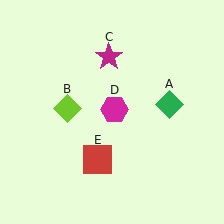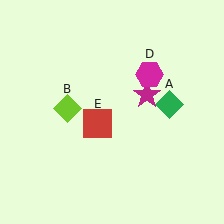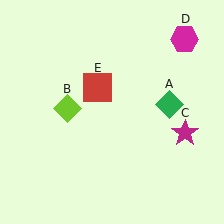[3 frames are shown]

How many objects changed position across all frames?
3 objects changed position: magenta star (object C), magenta hexagon (object D), red square (object E).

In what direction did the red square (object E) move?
The red square (object E) moved up.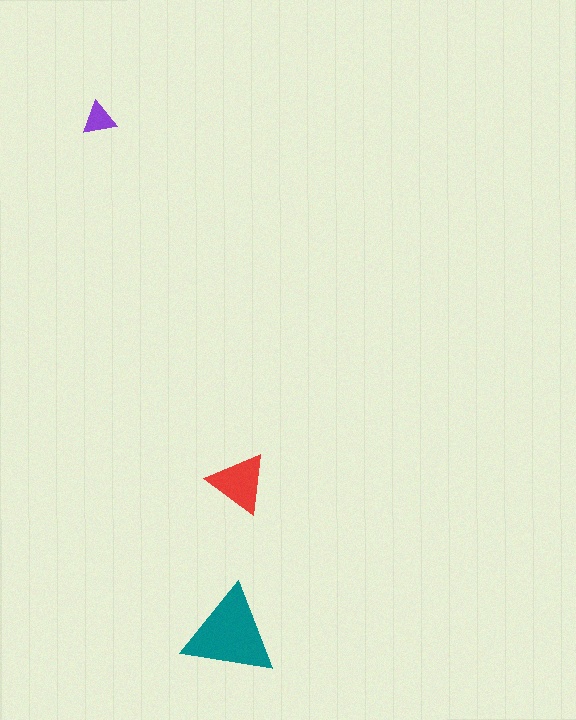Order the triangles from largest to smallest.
the teal one, the red one, the purple one.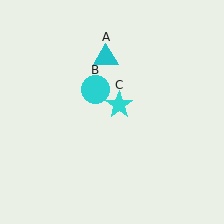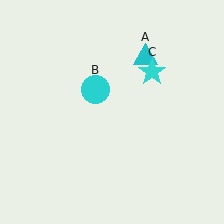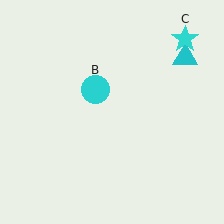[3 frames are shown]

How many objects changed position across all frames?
2 objects changed position: cyan triangle (object A), cyan star (object C).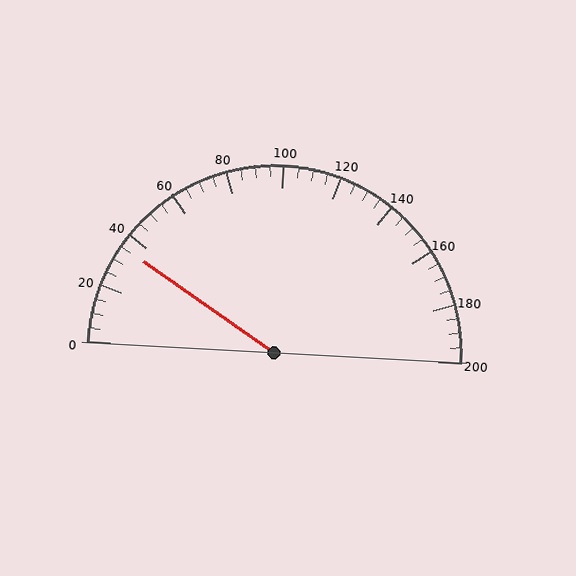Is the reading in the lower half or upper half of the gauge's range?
The reading is in the lower half of the range (0 to 200).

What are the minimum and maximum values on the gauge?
The gauge ranges from 0 to 200.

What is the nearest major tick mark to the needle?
The nearest major tick mark is 40.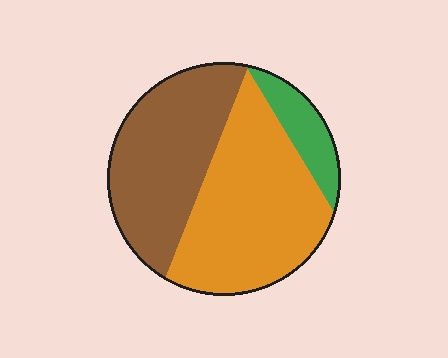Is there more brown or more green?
Brown.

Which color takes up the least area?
Green, at roughly 10%.